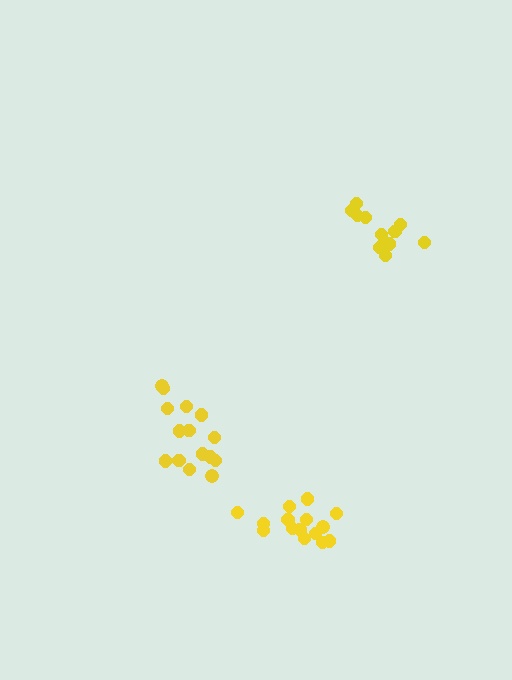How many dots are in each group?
Group 1: 15 dots, Group 2: 15 dots, Group 3: 12 dots (42 total).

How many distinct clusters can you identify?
There are 3 distinct clusters.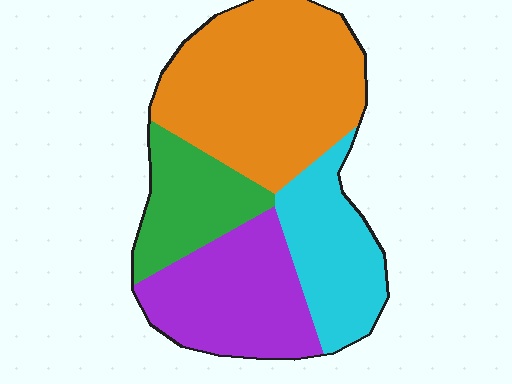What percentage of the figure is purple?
Purple covers around 25% of the figure.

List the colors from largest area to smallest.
From largest to smallest: orange, purple, cyan, green.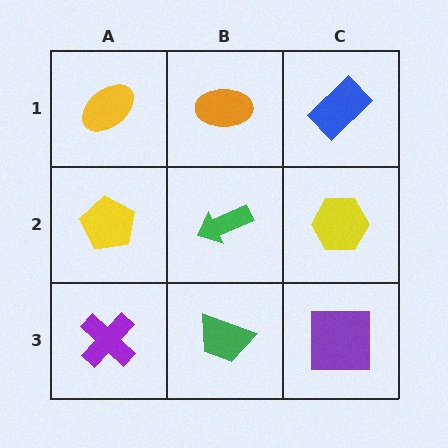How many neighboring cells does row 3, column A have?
2.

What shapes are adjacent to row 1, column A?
A yellow pentagon (row 2, column A), an orange ellipse (row 1, column B).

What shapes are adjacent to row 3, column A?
A yellow pentagon (row 2, column A), a green trapezoid (row 3, column B).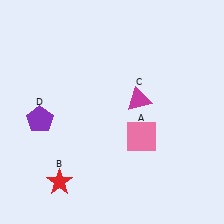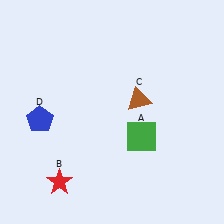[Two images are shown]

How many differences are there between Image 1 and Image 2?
There are 3 differences between the two images.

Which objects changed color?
A changed from pink to green. C changed from magenta to brown. D changed from purple to blue.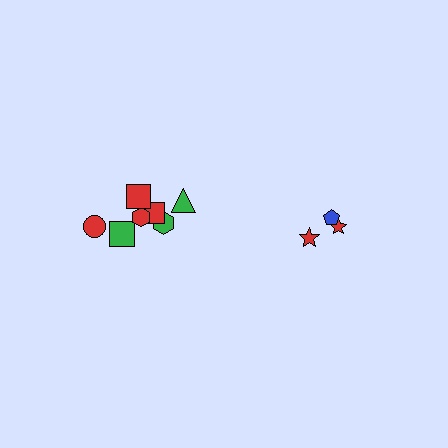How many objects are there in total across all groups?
There are 10 objects.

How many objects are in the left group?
There are 7 objects.